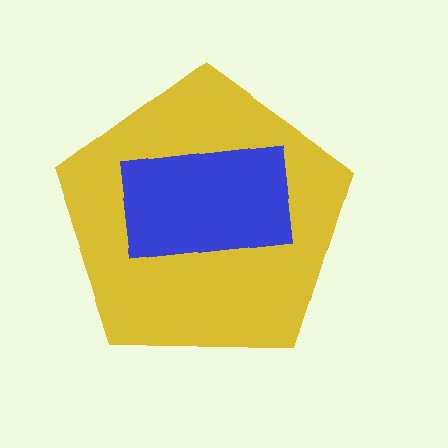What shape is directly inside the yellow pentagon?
The blue rectangle.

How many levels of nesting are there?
2.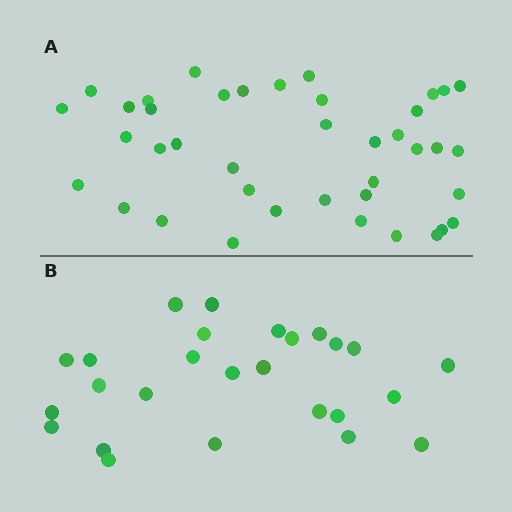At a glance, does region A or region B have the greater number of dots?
Region A (the top region) has more dots.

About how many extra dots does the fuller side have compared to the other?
Region A has approximately 15 more dots than region B.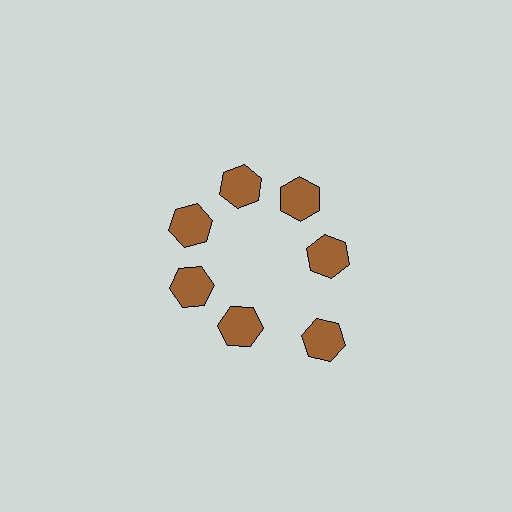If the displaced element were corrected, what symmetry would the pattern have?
It would have 7-fold rotational symmetry — the pattern would map onto itself every 51 degrees.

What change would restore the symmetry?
The symmetry would be restored by moving it inward, back onto the ring so that all 7 hexagons sit at equal angles and equal distance from the center.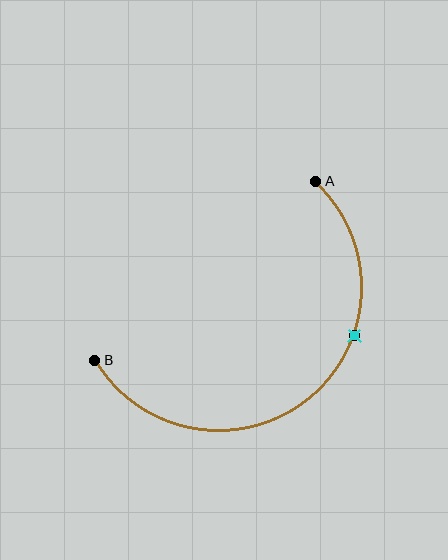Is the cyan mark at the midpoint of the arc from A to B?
No. The cyan mark lies on the arc but is closer to endpoint A. The arc midpoint would be at the point on the curve equidistant along the arc from both A and B.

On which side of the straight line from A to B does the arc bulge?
The arc bulges below and to the right of the straight line connecting A and B.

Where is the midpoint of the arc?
The arc midpoint is the point on the curve farthest from the straight line joining A and B. It sits below and to the right of that line.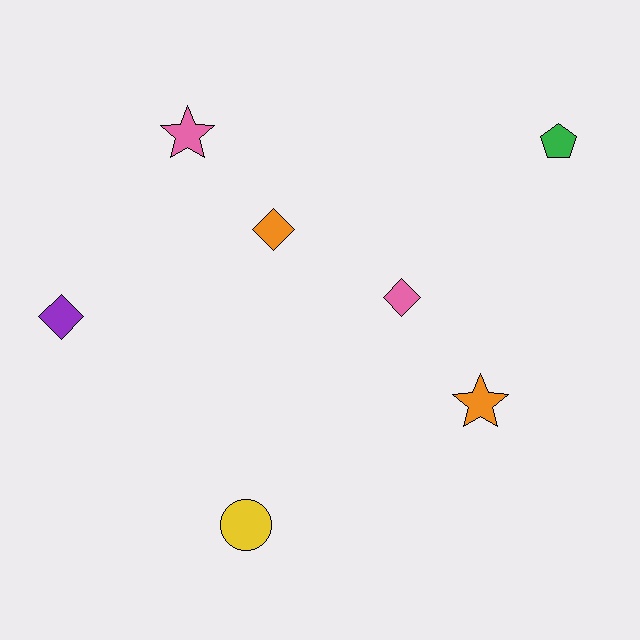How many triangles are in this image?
There are no triangles.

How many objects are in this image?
There are 7 objects.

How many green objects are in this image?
There is 1 green object.